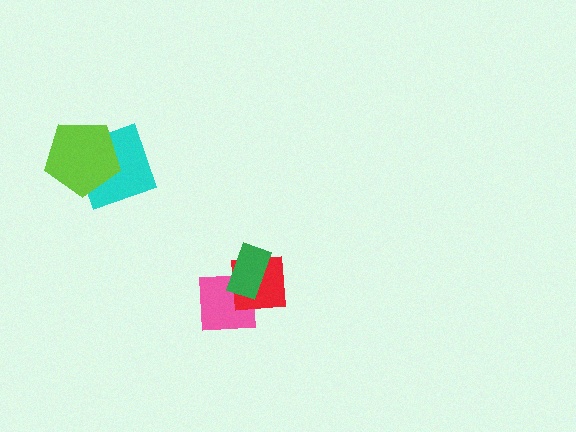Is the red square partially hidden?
Yes, it is partially covered by another shape.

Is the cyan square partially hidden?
Yes, it is partially covered by another shape.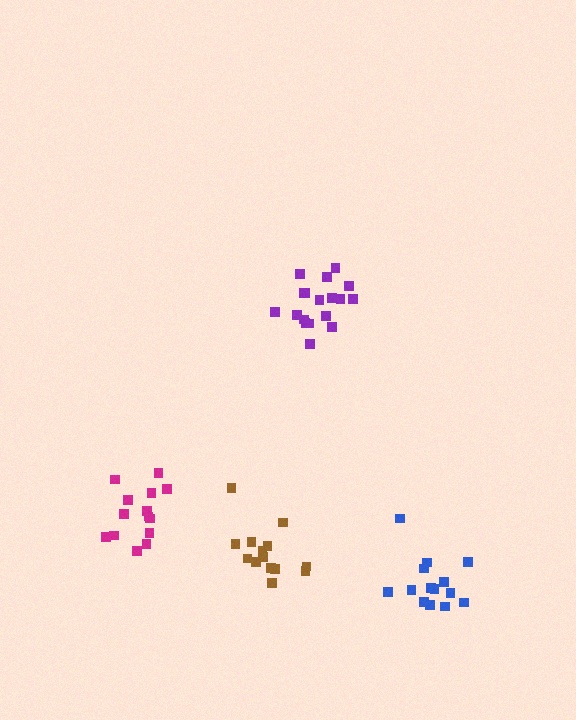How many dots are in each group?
Group 1: 18 dots, Group 2: 14 dots, Group 3: 14 dots, Group 4: 14 dots (60 total).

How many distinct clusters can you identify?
There are 4 distinct clusters.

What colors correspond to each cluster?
The clusters are colored: purple, magenta, blue, brown.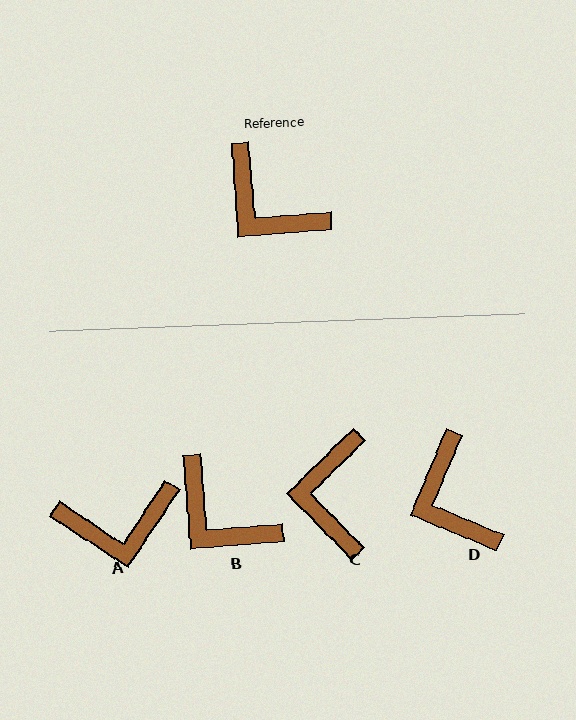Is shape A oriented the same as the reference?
No, it is off by about 52 degrees.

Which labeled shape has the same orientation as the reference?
B.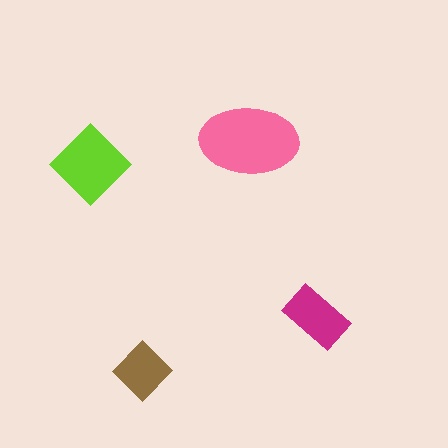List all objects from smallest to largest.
The brown diamond, the magenta rectangle, the lime diamond, the pink ellipse.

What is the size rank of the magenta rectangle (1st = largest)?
3rd.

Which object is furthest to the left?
The lime diamond is leftmost.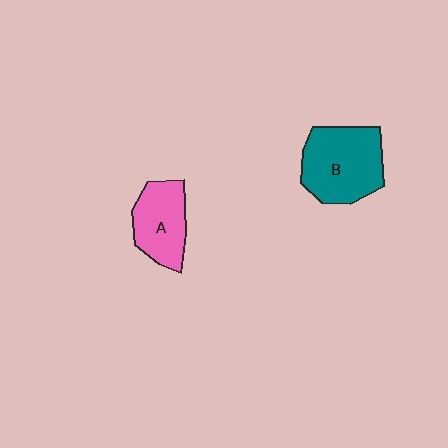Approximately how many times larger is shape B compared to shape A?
Approximately 1.4 times.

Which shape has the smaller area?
Shape A (pink).